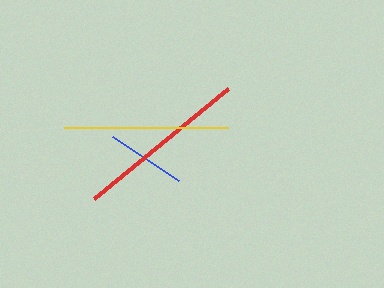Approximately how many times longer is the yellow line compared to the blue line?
The yellow line is approximately 2.1 times the length of the blue line.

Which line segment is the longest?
The red line is the longest at approximately 174 pixels.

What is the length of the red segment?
The red segment is approximately 174 pixels long.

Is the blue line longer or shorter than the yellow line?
The yellow line is longer than the blue line.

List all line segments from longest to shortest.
From longest to shortest: red, yellow, blue.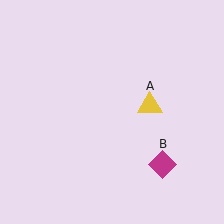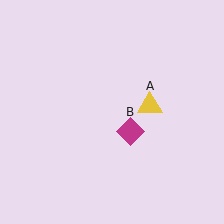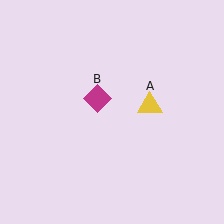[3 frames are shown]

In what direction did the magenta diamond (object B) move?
The magenta diamond (object B) moved up and to the left.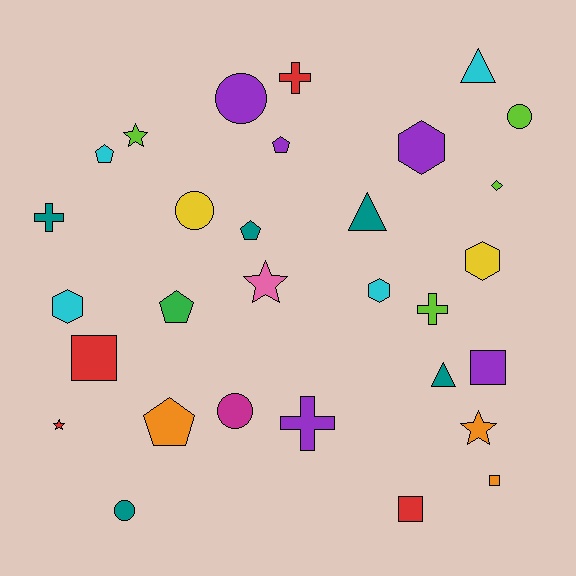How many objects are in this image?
There are 30 objects.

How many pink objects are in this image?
There is 1 pink object.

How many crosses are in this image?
There are 4 crosses.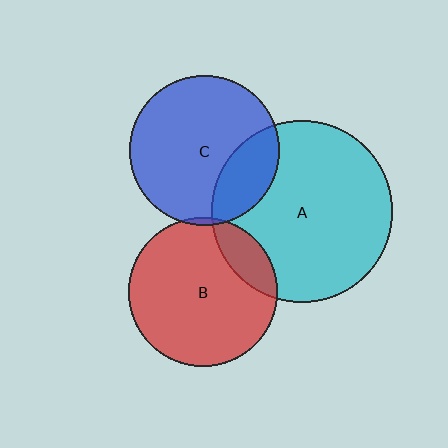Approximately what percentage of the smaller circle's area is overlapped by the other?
Approximately 5%.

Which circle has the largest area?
Circle A (cyan).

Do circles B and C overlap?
Yes.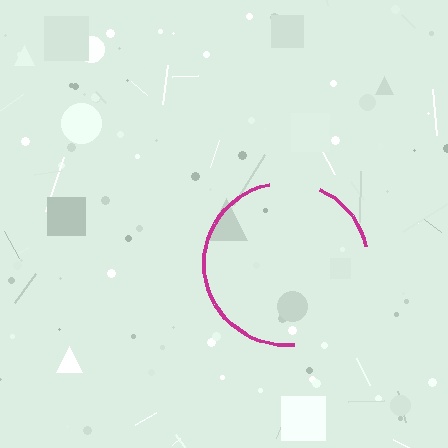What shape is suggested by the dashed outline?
The dashed outline suggests a circle.